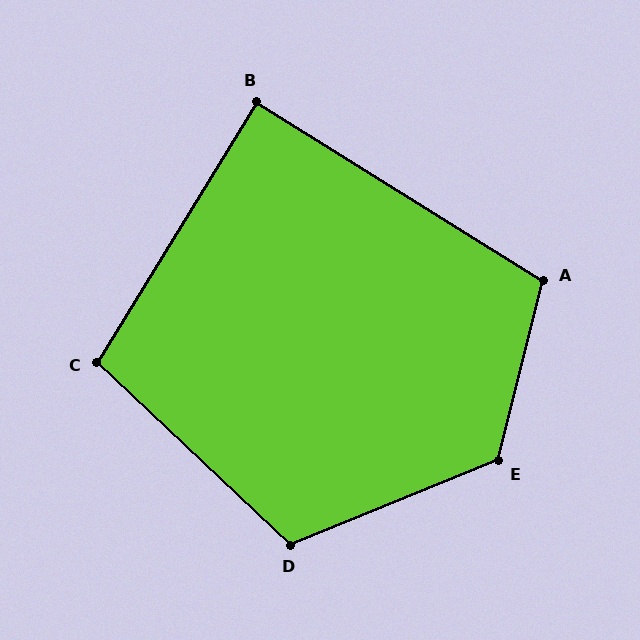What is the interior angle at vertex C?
Approximately 102 degrees (obtuse).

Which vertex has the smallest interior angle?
B, at approximately 90 degrees.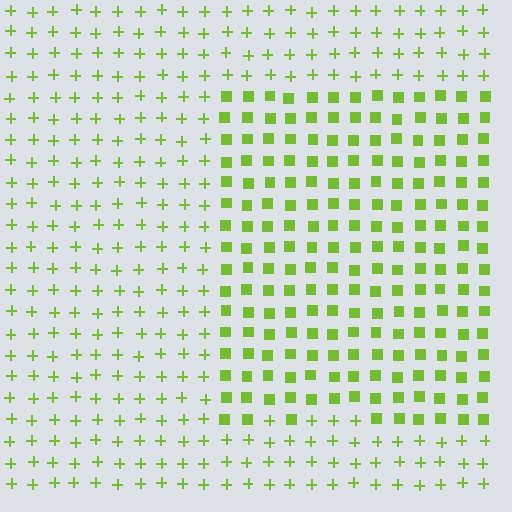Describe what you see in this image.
The image is filled with small lime elements arranged in a uniform grid. A rectangle-shaped region contains squares, while the surrounding area contains plus signs. The boundary is defined purely by the change in element shape.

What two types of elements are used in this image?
The image uses squares inside the rectangle region and plus signs outside it.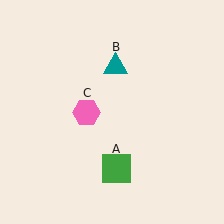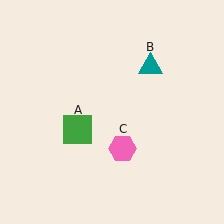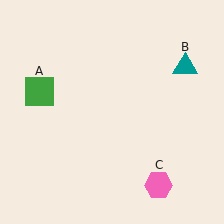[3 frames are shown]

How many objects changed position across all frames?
3 objects changed position: green square (object A), teal triangle (object B), pink hexagon (object C).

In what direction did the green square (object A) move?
The green square (object A) moved up and to the left.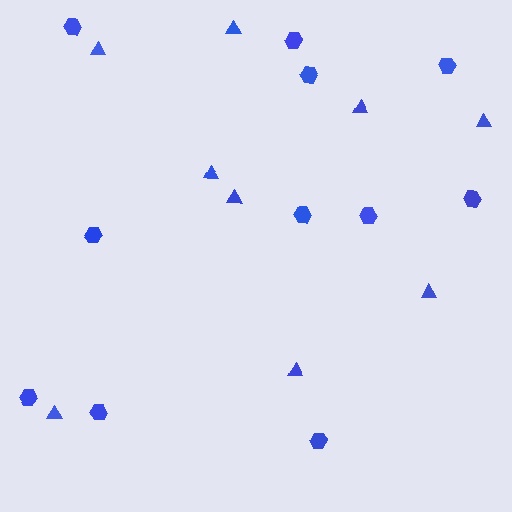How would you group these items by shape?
There are 2 groups: one group of triangles (9) and one group of hexagons (11).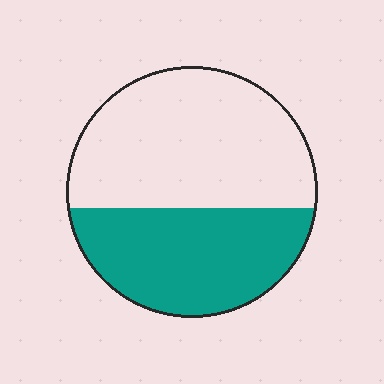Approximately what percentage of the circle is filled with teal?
Approximately 40%.